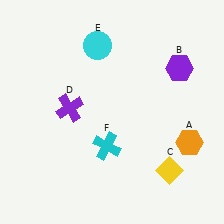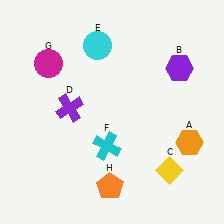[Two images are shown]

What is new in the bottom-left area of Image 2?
An orange pentagon (H) was added in the bottom-left area of Image 2.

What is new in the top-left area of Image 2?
A magenta circle (G) was added in the top-left area of Image 2.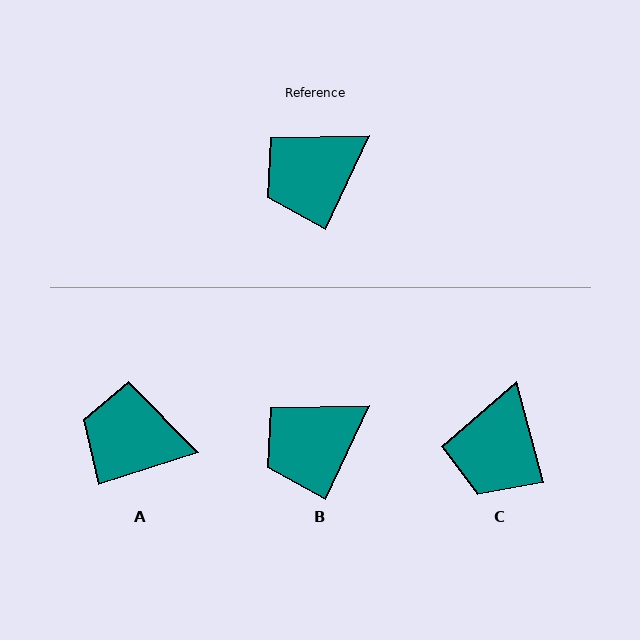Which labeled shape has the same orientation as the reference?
B.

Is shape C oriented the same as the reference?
No, it is off by about 40 degrees.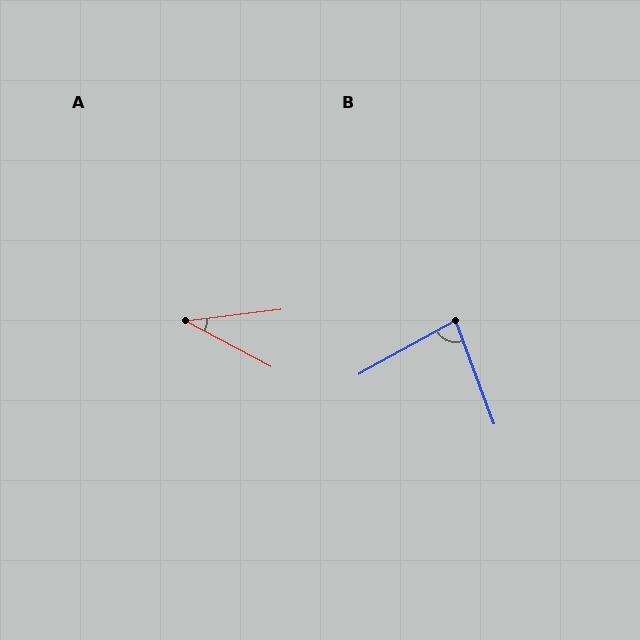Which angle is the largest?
B, at approximately 81 degrees.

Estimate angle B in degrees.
Approximately 81 degrees.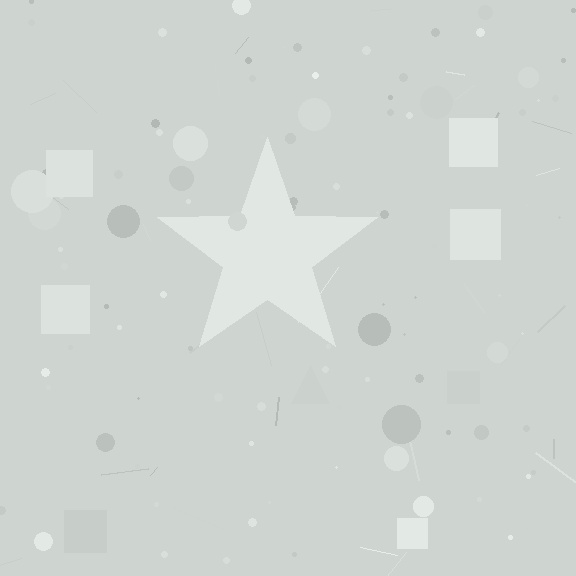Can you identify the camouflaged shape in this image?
The camouflaged shape is a star.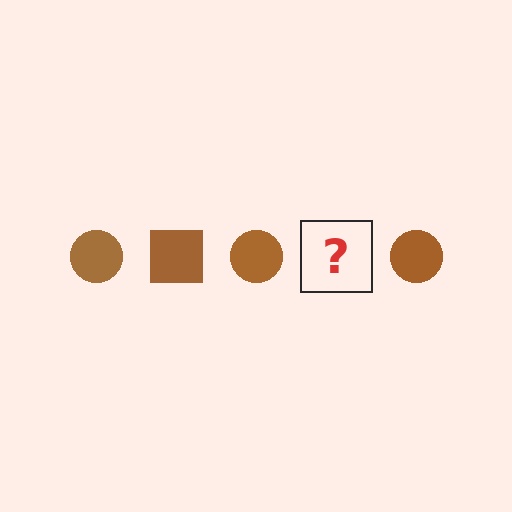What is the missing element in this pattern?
The missing element is a brown square.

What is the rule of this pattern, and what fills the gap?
The rule is that the pattern cycles through circle, square shapes in brown. The gap should be filled with a brown square.